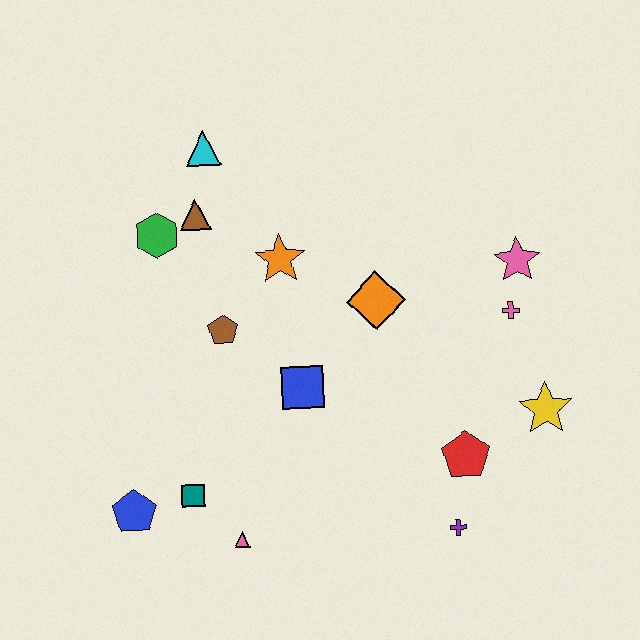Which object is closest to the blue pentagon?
The teal square is closest to the blue pentagon.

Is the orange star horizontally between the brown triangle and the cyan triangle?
No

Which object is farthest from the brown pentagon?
The yellow star is farthest from the brown pentagon.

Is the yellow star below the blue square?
Yes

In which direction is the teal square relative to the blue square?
The teal square is to the left of the blue square.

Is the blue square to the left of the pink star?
Yes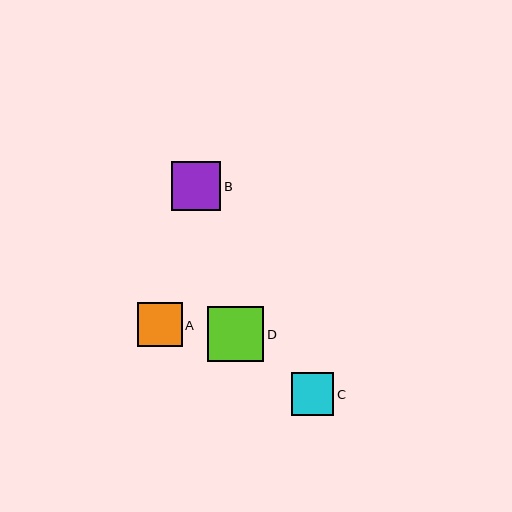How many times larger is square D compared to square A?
Square D is approximately 1.2 times the size of square A.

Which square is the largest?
Square D is the largest with a size of approximately 56 pixels.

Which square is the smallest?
Square C is the smallest with a size of approximately 43 pixels.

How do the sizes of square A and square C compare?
Square A and square C are approximately the same size.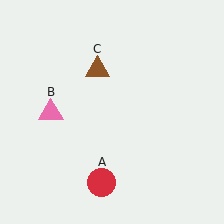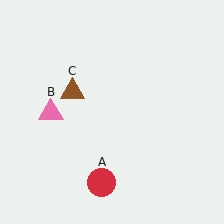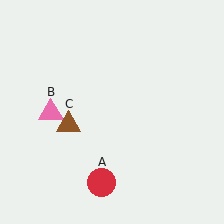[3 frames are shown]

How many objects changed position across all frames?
1 object changed position: brown triangle (object C).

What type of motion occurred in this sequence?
The brown triangle (object C) rotated counterclockwise around the center of the scene.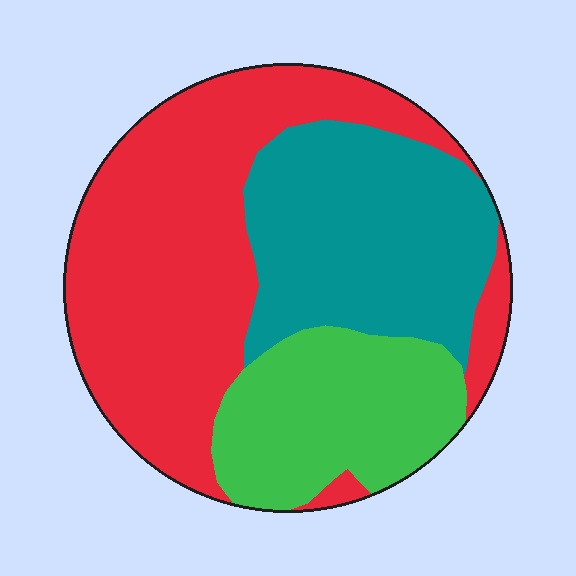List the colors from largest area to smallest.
From largest to smallest: red, teal, green.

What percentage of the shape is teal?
Teal takes up about one third (1/3) of the shape.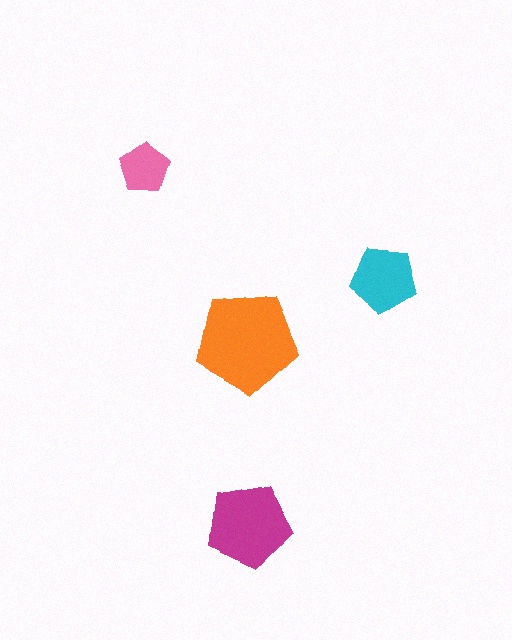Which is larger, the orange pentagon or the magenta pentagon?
The orange one.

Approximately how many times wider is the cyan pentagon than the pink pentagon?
About 1.5 times wider.